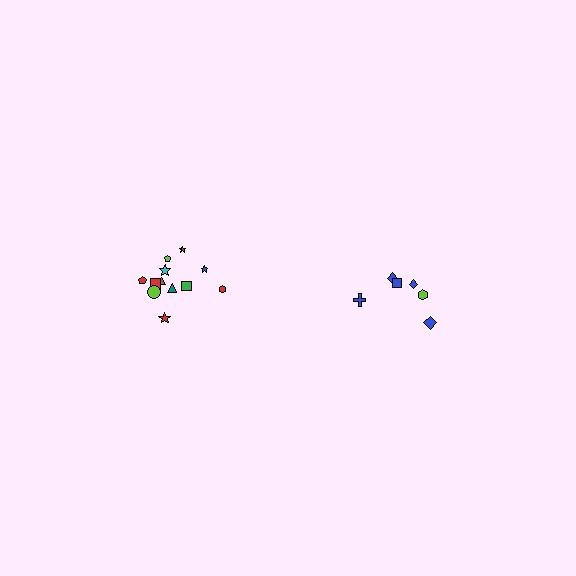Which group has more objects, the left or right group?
The left group.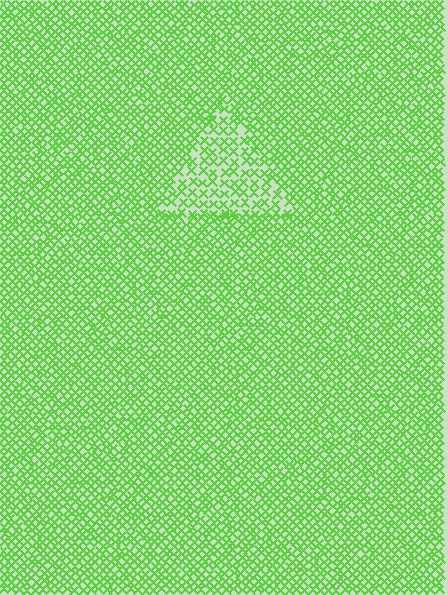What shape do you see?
I see a triangle.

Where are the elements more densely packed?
The elements are more densely packed outside the triangle boundary.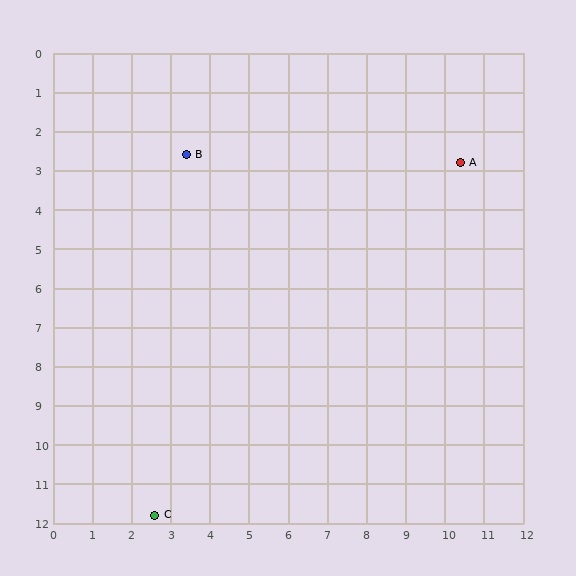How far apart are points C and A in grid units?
Points C and A are about 11.9 grid units apart.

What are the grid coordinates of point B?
Point B is at approximately (3.4, 2.6).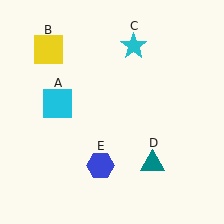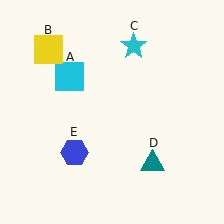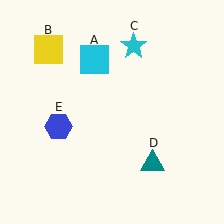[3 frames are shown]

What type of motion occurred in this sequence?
The cyan square (object A), blue hexagon (object E) rotated clockwise around the center of the scene.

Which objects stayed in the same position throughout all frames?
Yellow square (object B) and cyan star (object C) and teal triangle (object D) remained stationary.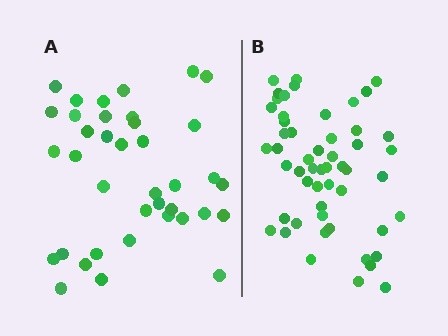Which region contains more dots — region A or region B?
Region B (the right region) has more dots.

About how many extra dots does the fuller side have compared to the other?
Region B has approximately 15 more dots than region A.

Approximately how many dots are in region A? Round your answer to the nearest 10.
About 40 dots. (The exact count is 38, which rounds to 40.)